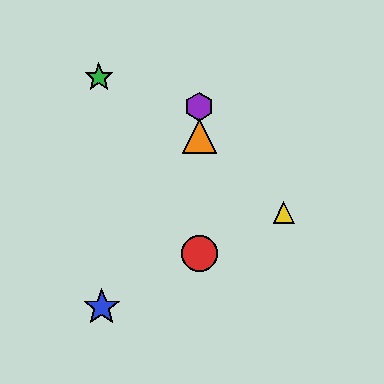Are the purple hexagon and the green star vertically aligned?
No, the purple hexagon is at x≈199 and the green star is at x≈99.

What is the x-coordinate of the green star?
The green star is at x≈99.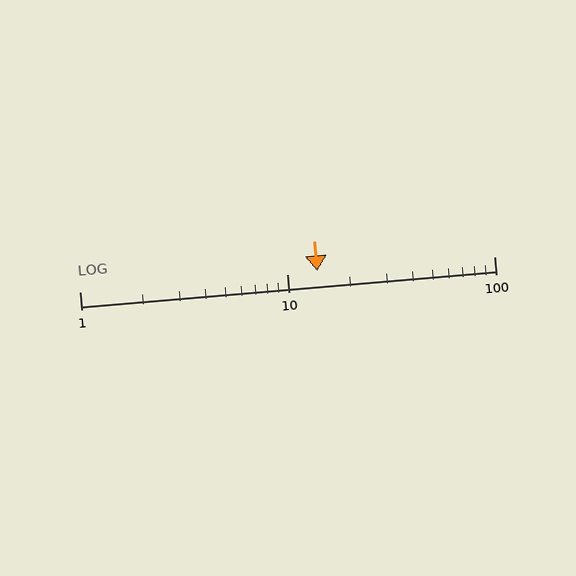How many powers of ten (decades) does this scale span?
The scale spans 2 decades, from 1 to 100.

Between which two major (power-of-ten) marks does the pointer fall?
The pointer is between 10 and 100.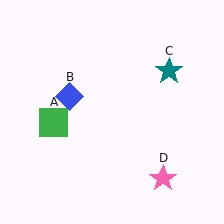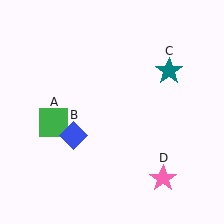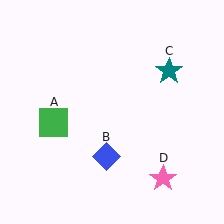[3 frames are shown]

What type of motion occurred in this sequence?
The blue diamond (object B) rotated counterclockwise around the center of the scene.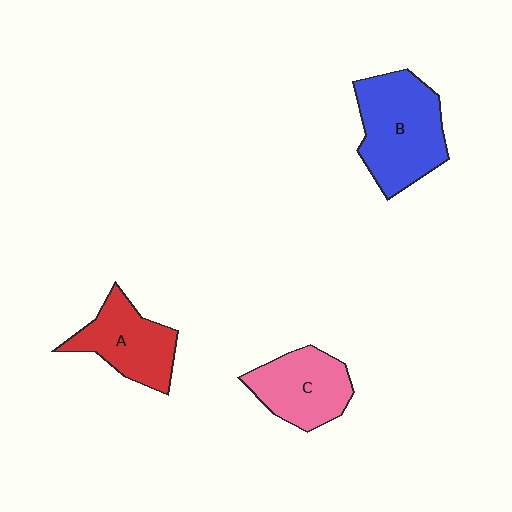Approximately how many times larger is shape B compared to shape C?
Approximately 1.4 times.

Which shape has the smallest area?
Shape C (pink).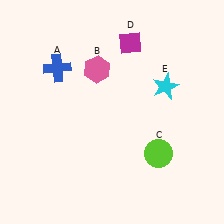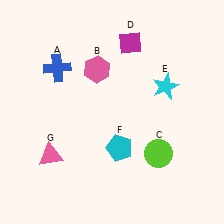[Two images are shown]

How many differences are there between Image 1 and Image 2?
There are 2 differences between the two images.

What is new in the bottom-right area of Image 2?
A cyan pentagon (F) was added in the bottom-right area of Image 2.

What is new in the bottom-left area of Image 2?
A pink triangle (G) was added in the bottom-left area of Image 2.